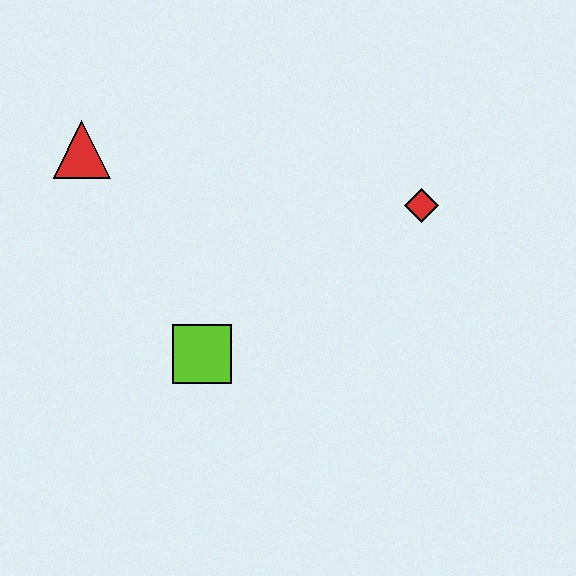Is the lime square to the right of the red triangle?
Yes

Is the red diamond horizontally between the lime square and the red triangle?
No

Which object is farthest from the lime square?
The red diamond is farthest from the lime square.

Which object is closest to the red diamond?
The lime square is closest to the red diamond.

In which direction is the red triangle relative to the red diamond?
The red triangle is to the left of the red diamond.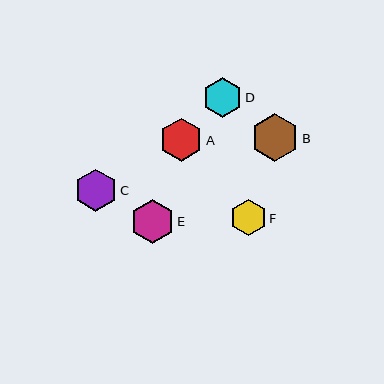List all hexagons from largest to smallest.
From largest to smallest: B, E, A, C, D, F.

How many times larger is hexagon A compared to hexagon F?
Hexagon A is approximately 1.2 times the size of hexagon F.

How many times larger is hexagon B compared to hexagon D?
Hexagon B is approximately 1.2 times the size of hexagon D.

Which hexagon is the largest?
Hexagon B is the largest with a size of approximately 47 pixels.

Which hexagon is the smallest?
Hexagon F is the smallest with a size of approximately 36 pixels.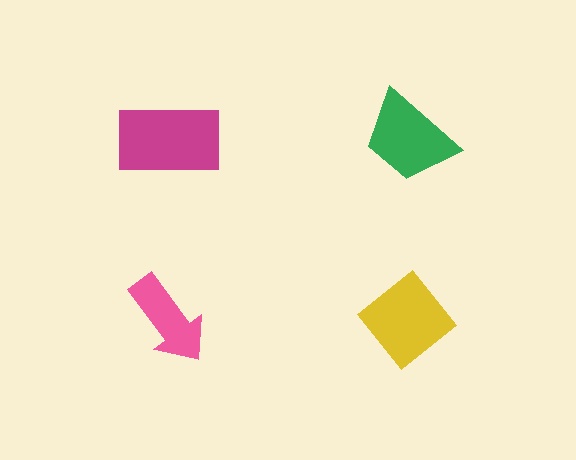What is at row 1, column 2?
A green trapezoid.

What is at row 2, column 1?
A pink arrow.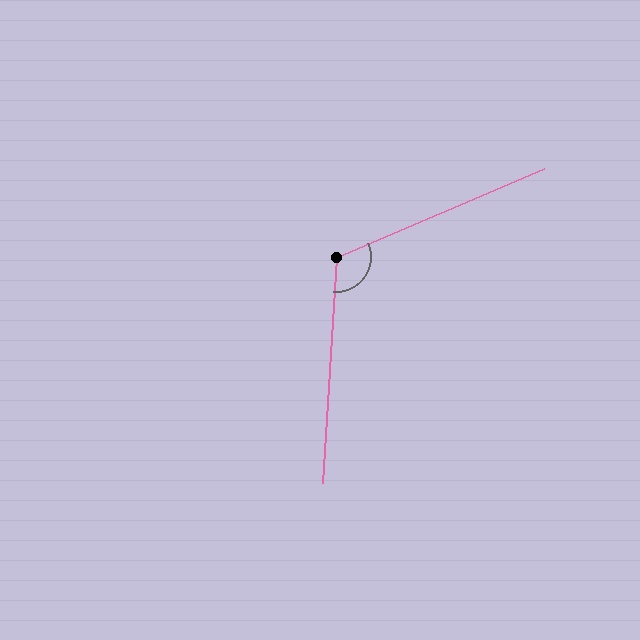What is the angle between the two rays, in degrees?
Approximately 116 degrees.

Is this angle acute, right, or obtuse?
It is obtuse.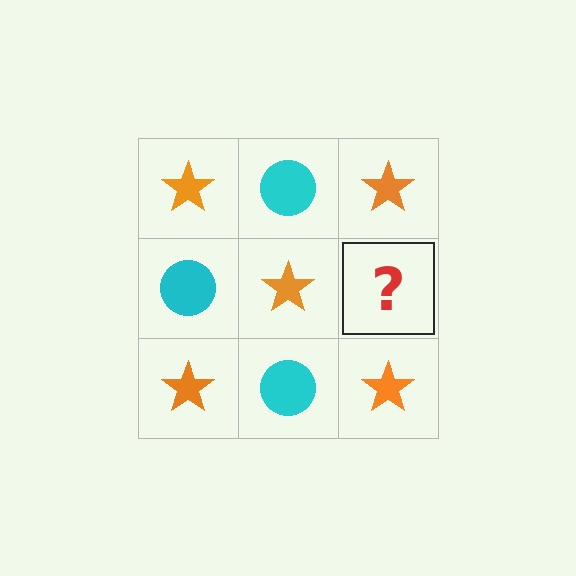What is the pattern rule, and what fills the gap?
The rule is that it alternates orange star and cyan circle in a checkerboard pattern. The gap should be filled with a cyan circle.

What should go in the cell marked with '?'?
The missing cell should contain a cyan circle.